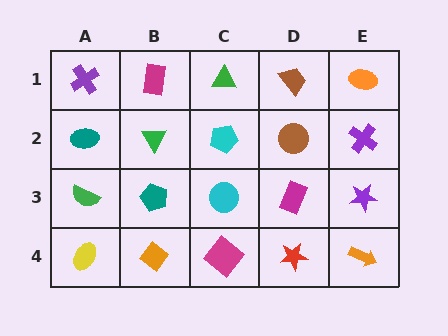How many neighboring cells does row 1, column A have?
2.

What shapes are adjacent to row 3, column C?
A cyan pentagon (row 2, column C), a magenta diamond (row 4, column C), a teal pentagon (row 3, column B), a magenta rectangle (row 3, column D).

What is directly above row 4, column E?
A purple star.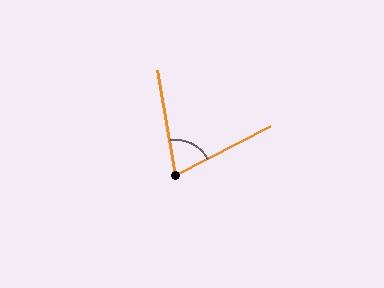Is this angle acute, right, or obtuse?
It is acute.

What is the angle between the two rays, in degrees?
Approximately 73 degrees.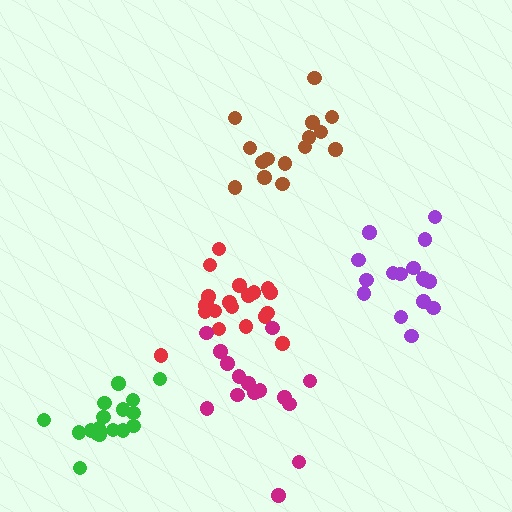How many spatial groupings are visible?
There are 5 spatial groupings.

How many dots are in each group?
Group 1: 21 dots, Group 2: 16 dots, Group 3: 15 dots, Group 4: 15 dots, Group 5: 17 dots (84 total).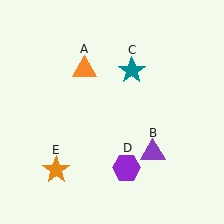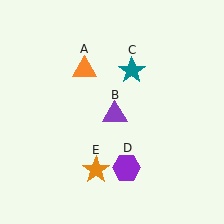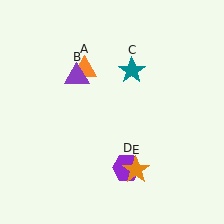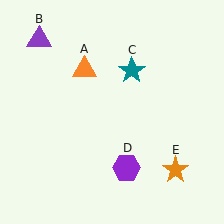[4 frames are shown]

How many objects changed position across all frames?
2 objects changed position: purple triangle (object B), orange star (object E).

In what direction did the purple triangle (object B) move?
The purple triangle (object B) moved up and to the left.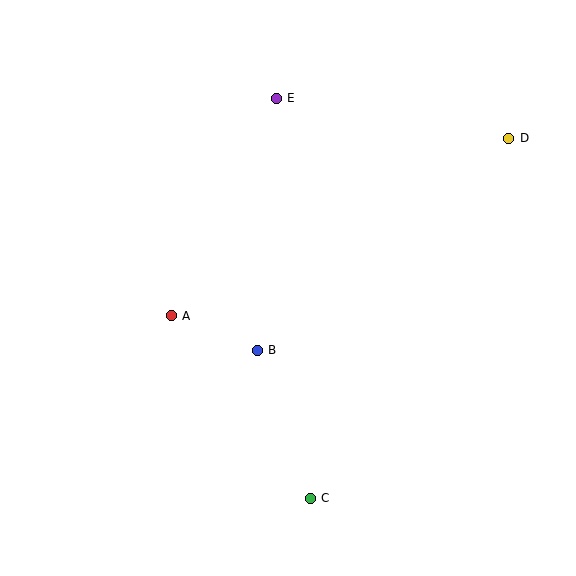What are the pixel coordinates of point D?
Point D is at (509, 138).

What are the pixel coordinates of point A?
Point A is at (171, 316).